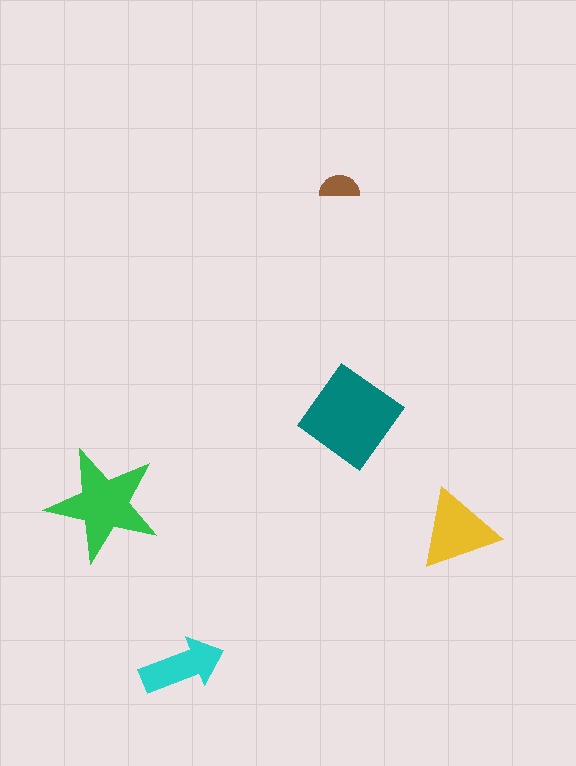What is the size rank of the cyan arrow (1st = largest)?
4th.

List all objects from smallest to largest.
The brown semicircle, the cyan arrow, the yellow triangle, the green star, the teal diamond.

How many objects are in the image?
There are 5 objects in the image.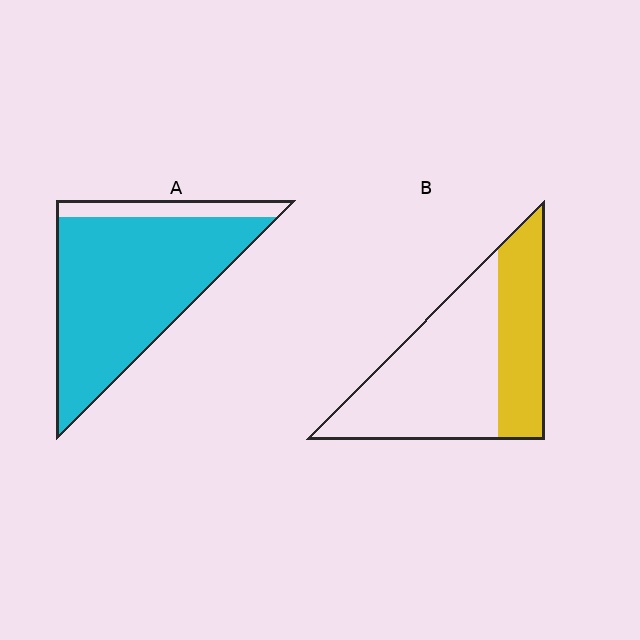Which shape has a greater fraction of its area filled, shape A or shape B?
Shape A.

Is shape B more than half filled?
No.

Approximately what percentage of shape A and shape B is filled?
A is approximately 85% and B is approximately 35%.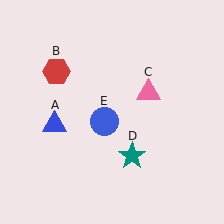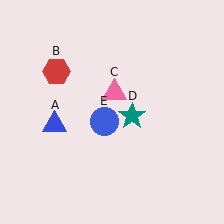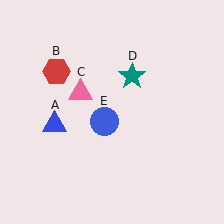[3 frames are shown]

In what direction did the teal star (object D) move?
The teal star (object D) moved up.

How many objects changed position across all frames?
2 objects changed position: pink triangle (object C), teal star (object D).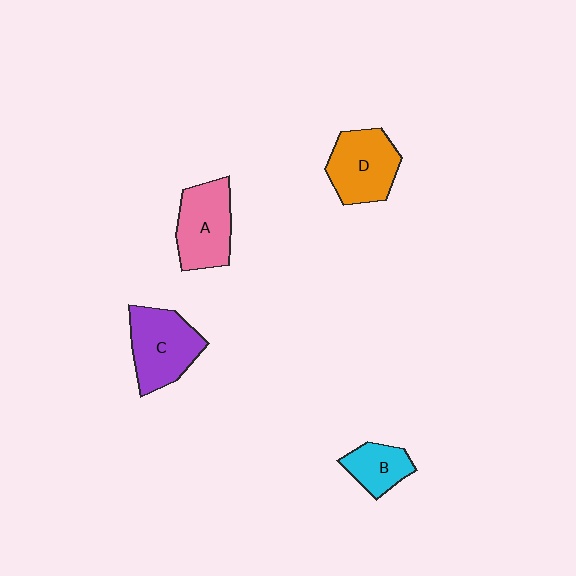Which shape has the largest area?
Shape C (purple).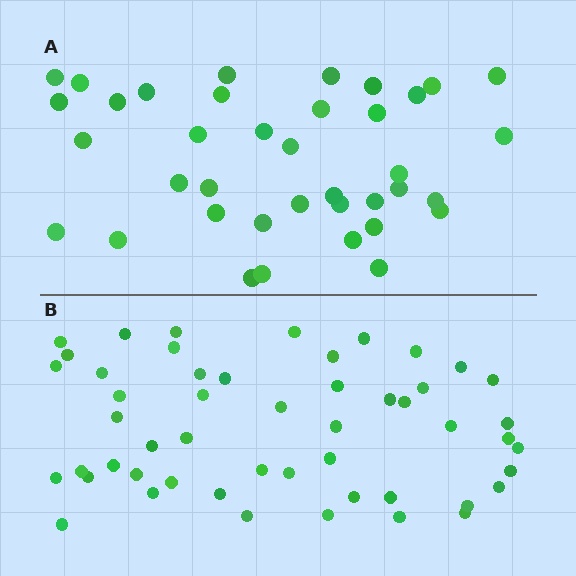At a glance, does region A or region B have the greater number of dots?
Region B (the bottom region) has more dots.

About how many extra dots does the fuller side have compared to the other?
Region B has approximately 15 more dots than region A.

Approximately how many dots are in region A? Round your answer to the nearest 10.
About 40 dots. (The exact count is 38, which rounds to 40.)